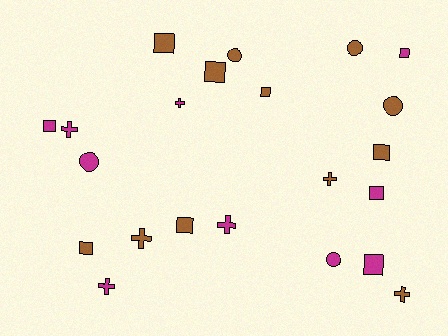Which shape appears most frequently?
Square, with 10 objects.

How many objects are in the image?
There are 22 objects.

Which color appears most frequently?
Brown, with 12 objects.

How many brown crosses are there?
There are 3 brown crosses.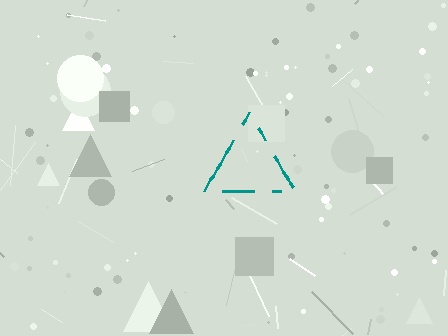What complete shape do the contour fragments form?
The contour fragments form a triangle.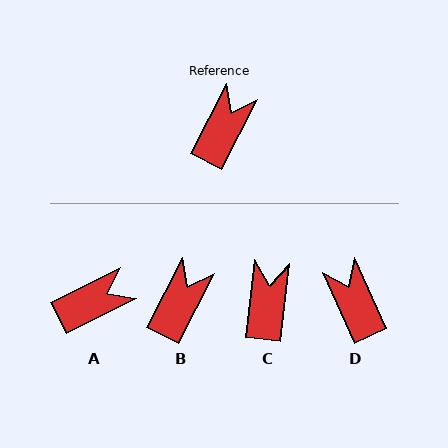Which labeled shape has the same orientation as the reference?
B.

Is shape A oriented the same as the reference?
No, it is off by about 36 degrees.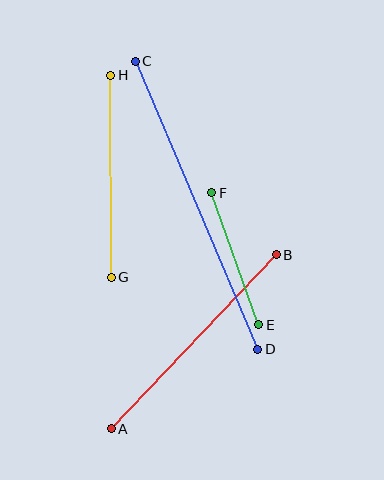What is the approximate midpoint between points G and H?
The midpoint is at approximately (111, 176) pixels.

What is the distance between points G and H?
The distance is approximately 202 pixels.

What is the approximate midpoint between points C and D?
The midpoint is at approximately (197, 205) pixels.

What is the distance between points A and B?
The distance is approximately 240 pixels.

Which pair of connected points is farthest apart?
Points C and D are farthest apart.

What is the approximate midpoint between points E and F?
The midpoint is at approximately (235, 259) pixels.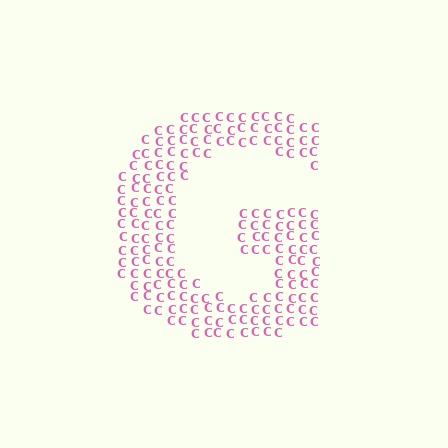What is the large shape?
The large shape is the letter G.